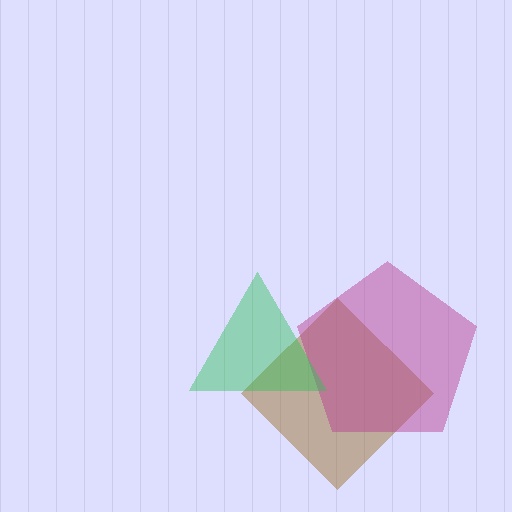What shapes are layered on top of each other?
The layered shapes are: a brown diamond, a magenta pentagon, a green triangle.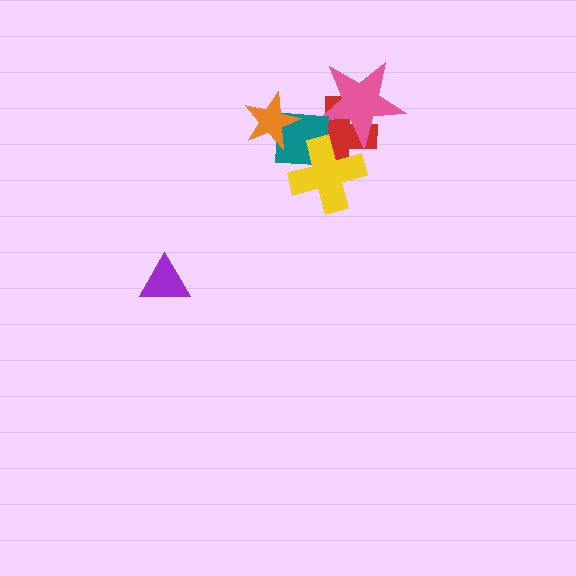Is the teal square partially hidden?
Yes, it is partially covered by another shape.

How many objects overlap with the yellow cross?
2 objects overlap with the yellow cross.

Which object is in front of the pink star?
The teal square is in front of the pink star.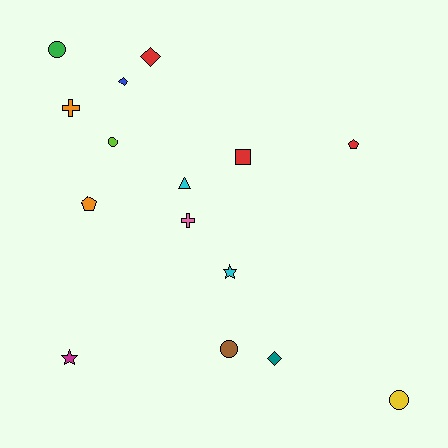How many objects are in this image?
There are 15 objects.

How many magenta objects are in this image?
There is 1 magenta object.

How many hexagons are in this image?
There are no hexagons.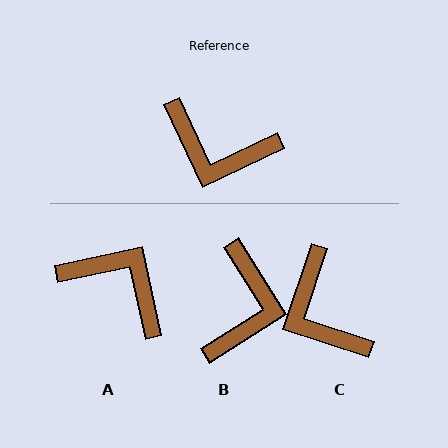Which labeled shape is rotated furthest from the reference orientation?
A, about 167 degrees away.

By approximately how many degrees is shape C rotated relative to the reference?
Approximately 43 degrees clockwise.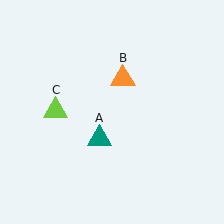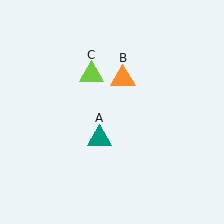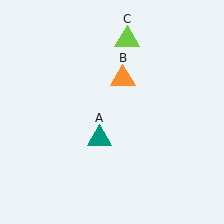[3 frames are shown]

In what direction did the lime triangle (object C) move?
The lime triangle (object C) moved up and to the right.